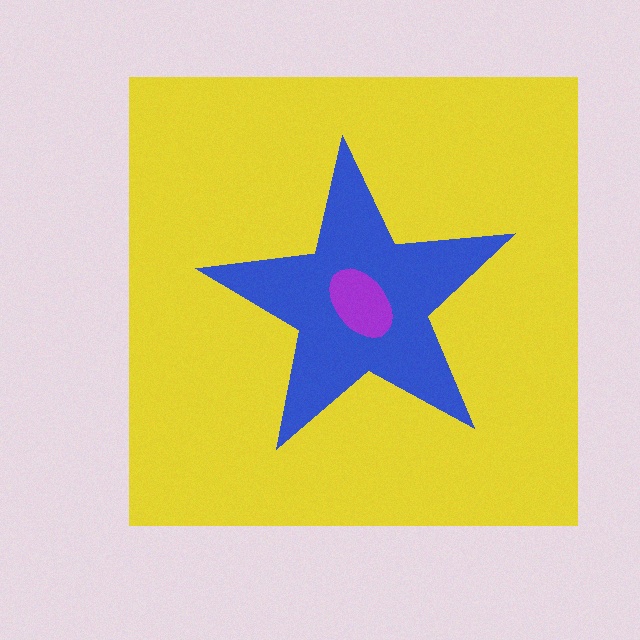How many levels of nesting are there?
3.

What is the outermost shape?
The yellow square.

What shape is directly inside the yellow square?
The blue star.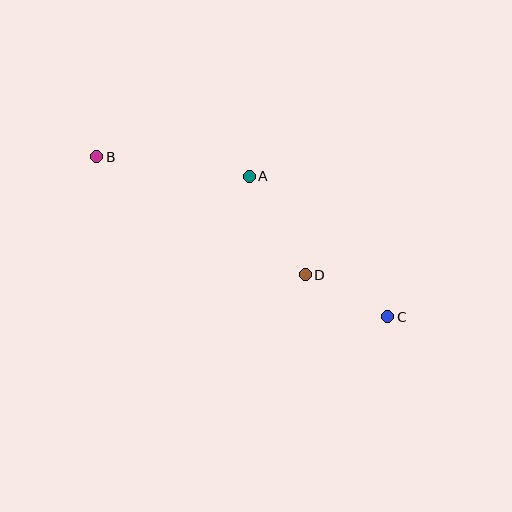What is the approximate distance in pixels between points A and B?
The distance between A and B is approximately 154 pixels.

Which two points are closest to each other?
Points C and D are closest to each other.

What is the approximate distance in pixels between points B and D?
The distance between B and D is approximately 240 pixels.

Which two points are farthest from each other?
Points B and C are farthest from each other.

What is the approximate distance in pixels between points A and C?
The distance between A and C is approximately 197 pixels.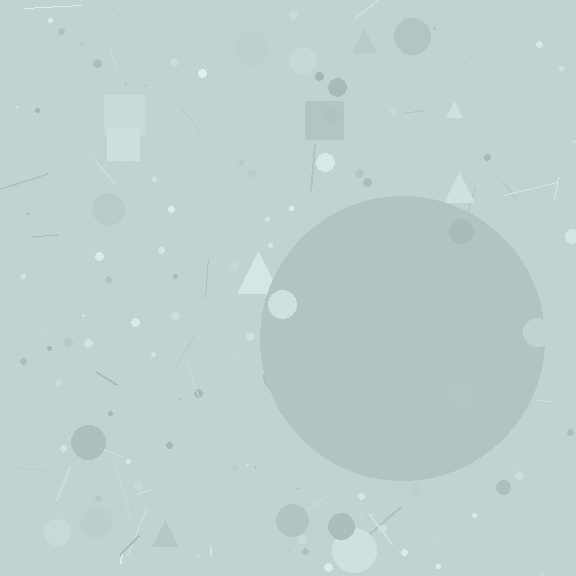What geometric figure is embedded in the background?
A circle is embedded in the background.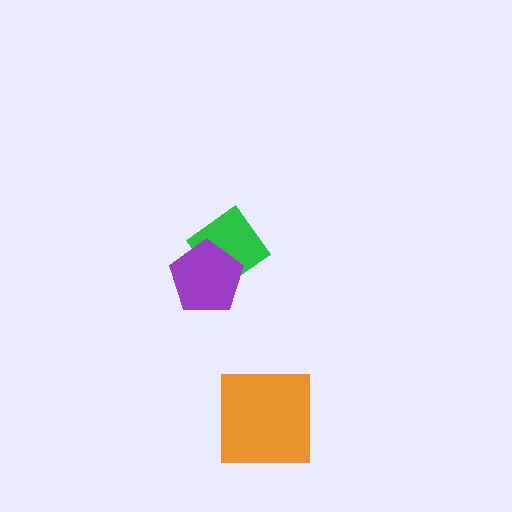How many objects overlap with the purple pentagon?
1 object overlaps with the purple pentagon.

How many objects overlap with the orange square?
0 objects overlap with the orange square.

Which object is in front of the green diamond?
The purple pentagon is in front of the green diamond.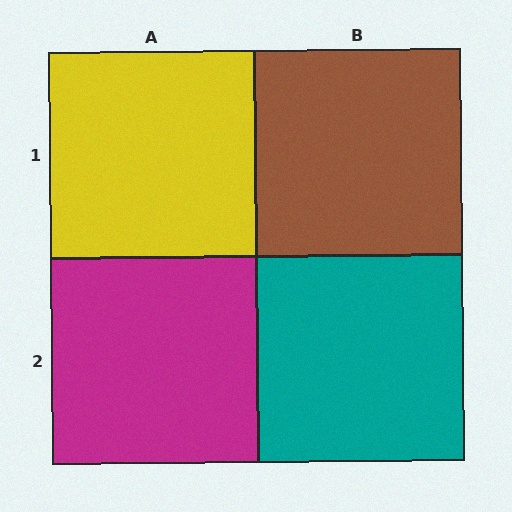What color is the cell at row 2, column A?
Magenta.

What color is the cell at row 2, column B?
Teal.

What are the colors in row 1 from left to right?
Yellow, brown.